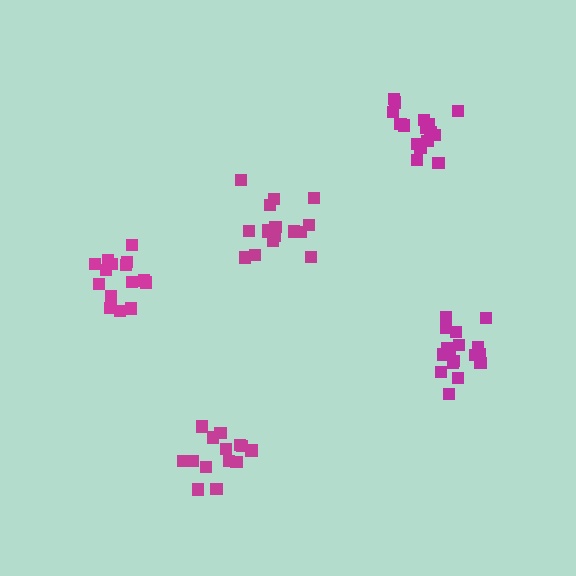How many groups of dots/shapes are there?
There are 5 groups.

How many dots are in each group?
Group 1: 16 dots, Group 2: 17 dots, Group 3: 18 dots, Group 4: 14 dots, Group 5: 16 dots (81 total).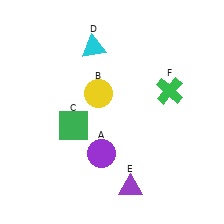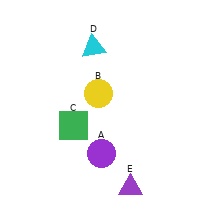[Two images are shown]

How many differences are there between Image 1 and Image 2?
There is 1 difference between the two images.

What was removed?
The green cross (F) was removed in Image 2.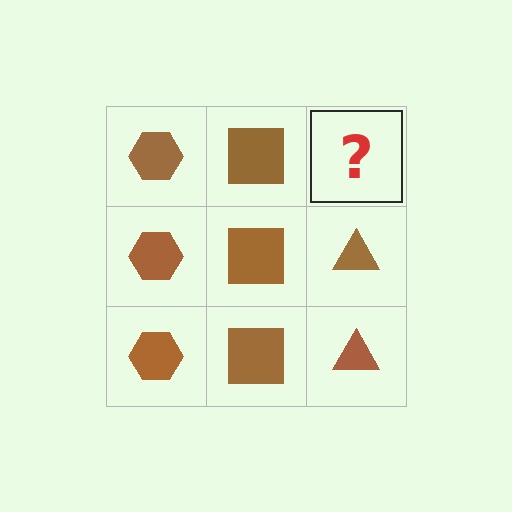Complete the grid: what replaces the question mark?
The question mark should be replaced with a brown triangle.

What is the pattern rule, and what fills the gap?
The rule is that each column has a consistent shape. The gap should be filled with a brown triangle.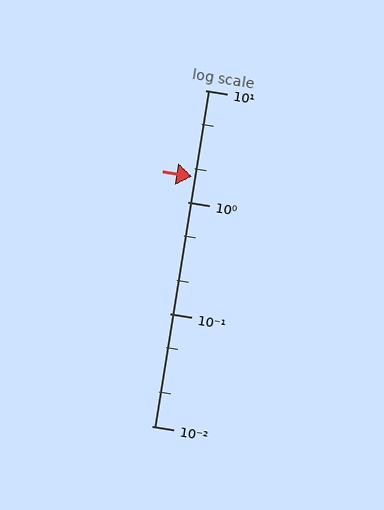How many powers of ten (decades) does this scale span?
The scale spans 3 decades, from 0.01 to 10.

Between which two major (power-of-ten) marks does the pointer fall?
The pointer is between 1 and 10.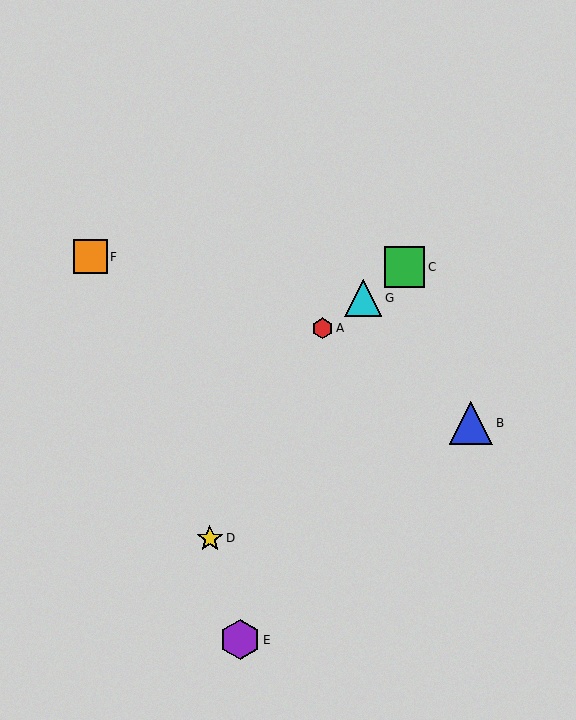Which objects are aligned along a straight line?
Objects A, C, G are aligned along a straight line.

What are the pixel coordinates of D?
Object D is at (210, 538).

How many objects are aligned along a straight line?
3 objects (A, C, G) are aligned along a straight line.